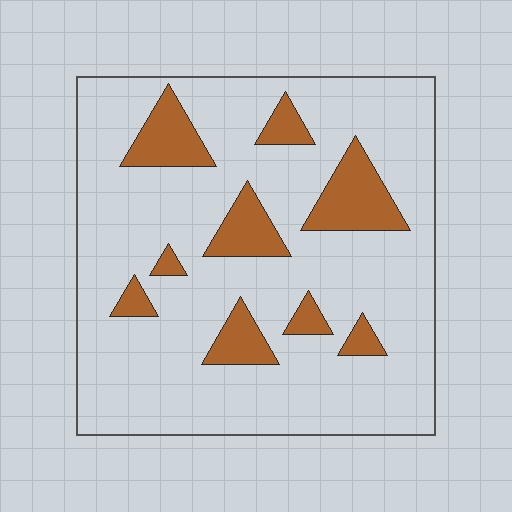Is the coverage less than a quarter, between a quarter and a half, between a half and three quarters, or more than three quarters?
Less than a quarter.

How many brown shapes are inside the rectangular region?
9.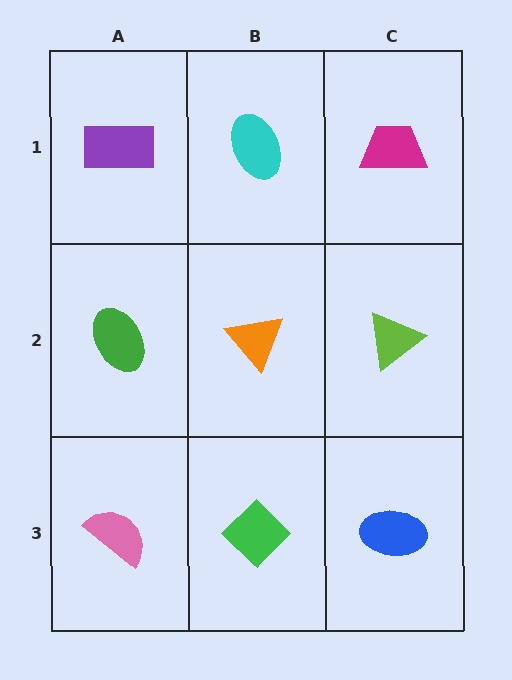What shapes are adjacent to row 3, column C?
A lime triangle (row 2, column C), a green diamond (row 3, column B).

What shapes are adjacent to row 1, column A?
A green ellipse (row 2, column A), a cyan ellipse (row 1, column B).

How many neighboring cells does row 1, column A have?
2.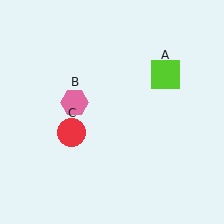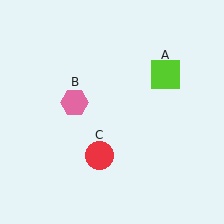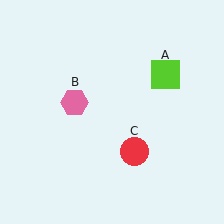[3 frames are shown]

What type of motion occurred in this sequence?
The red circle (object C) rotated counterclockwise around the center of the scene.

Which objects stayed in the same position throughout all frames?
Lime square (object A) and pink hexagon (object B) remained stationary.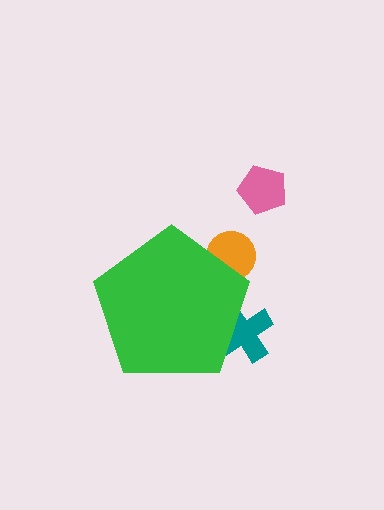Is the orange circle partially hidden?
Yes, the orange circle is partially hidden behind the green pentagon.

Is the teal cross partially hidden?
Yes, the teal cross is partially hidden behind the green pentagon.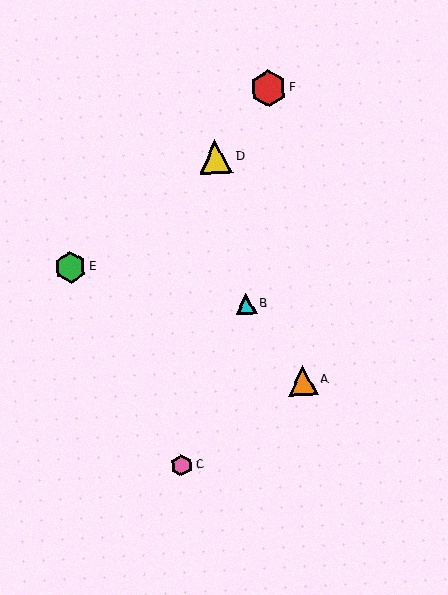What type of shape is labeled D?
Shape D is a yellow triangle.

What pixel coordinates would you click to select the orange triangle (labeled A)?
Click at (303, 380) to select the orange triangle A.